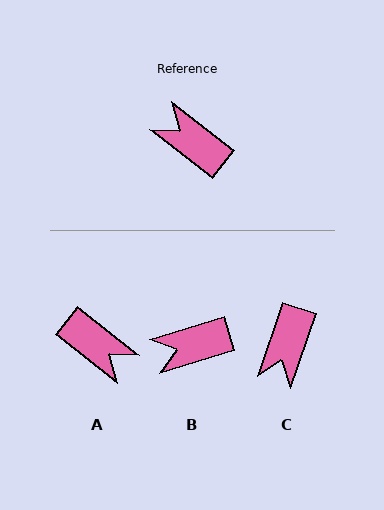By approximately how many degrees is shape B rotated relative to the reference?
Approximately 55 degrees counter-clockwise.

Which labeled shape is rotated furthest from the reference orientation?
A, about 180 degrees away.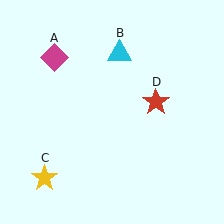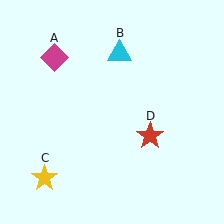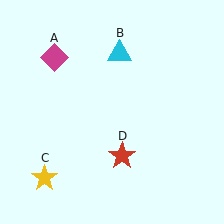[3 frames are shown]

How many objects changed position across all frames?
1 object changed position: red star (object D).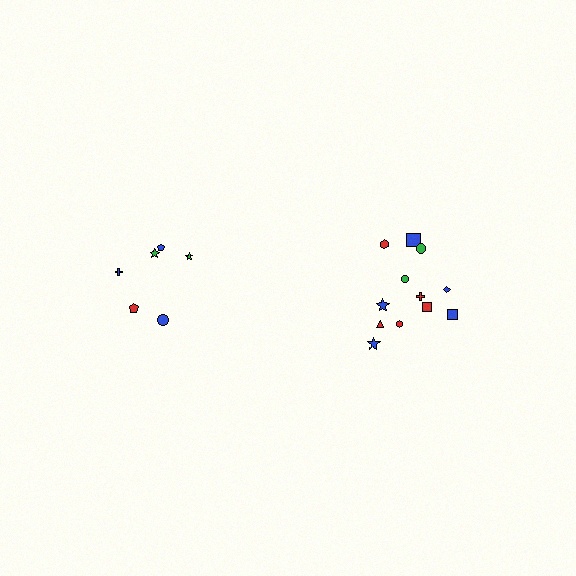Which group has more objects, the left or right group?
The right group.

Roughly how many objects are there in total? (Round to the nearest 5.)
Roughly 20 objects in total.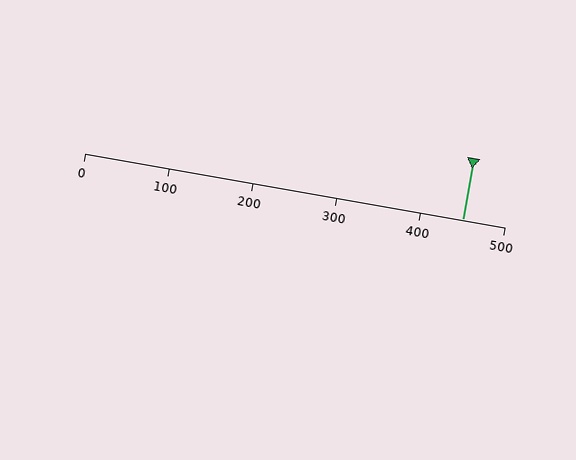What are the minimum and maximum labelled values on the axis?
The axis runs from 0 to 500.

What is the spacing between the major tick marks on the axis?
The major ticks are spaced 100 apart.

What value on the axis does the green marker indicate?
The marker indicates approximately 450.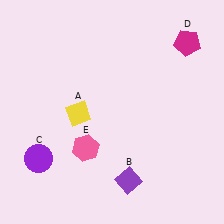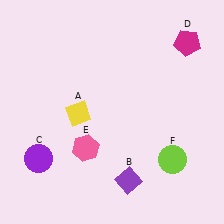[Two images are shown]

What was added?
A lime circle (F) was added in Image 2.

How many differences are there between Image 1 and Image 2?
There is 1 difference between the two images.